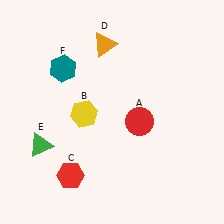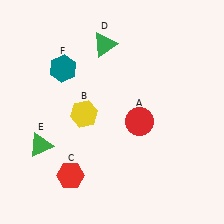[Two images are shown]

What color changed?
The triangle (D) changed from orange in Image 1 to green in Image 2.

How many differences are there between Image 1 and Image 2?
There is 1 difference between the two images.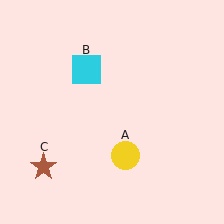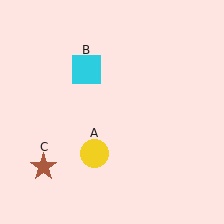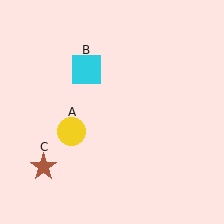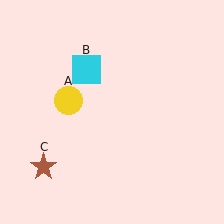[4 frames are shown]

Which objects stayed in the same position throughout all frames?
Cyan square (object B) and brown star (object C) remained stationary.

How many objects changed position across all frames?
1 object changed position: yellow circle (object A).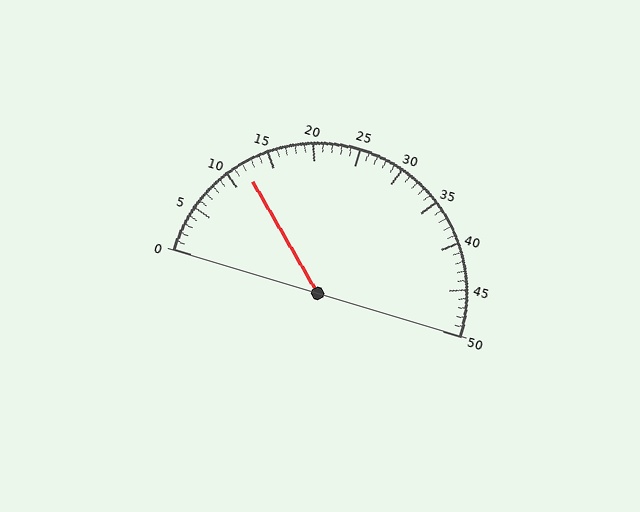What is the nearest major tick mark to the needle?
The nearest major tick mark is 10.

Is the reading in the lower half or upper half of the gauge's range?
The reading is in the lower half of the range (0 to 50).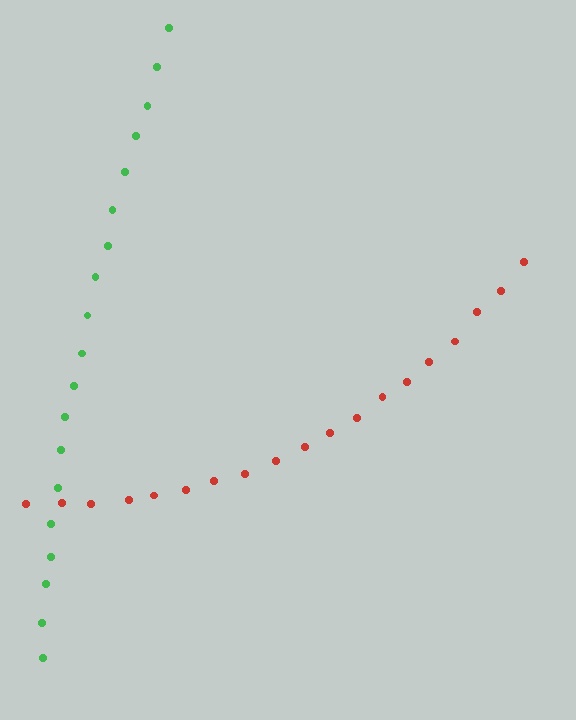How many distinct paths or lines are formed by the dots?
There are 2 distinct paths.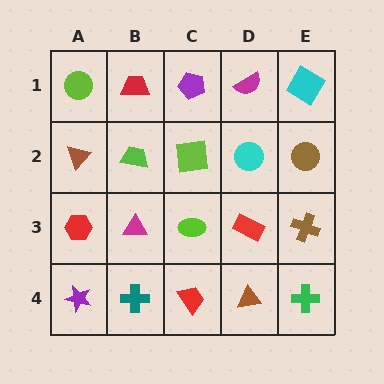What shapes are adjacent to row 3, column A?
A brown triangle (row 2, column A), a purple star (row 4, column A), a magenta triangle (row 3, column B).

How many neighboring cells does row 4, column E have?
2.